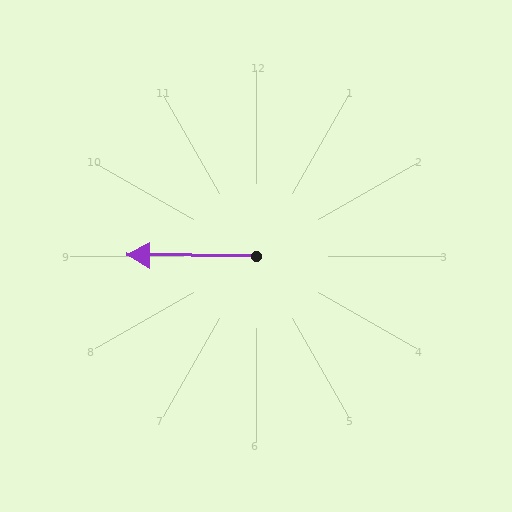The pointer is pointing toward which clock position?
Roughly 9 o'clock.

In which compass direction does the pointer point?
West.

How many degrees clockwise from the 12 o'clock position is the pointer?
Approximately 270 degrees.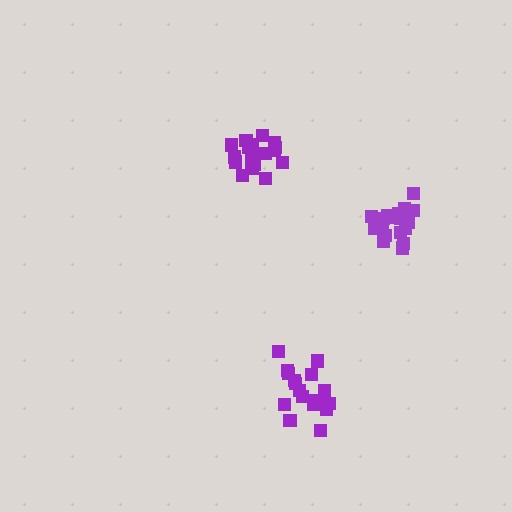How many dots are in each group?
Group 1: 18 dots, Group 2: 19 dots, Group 3: 18 dots (55 total).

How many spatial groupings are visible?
There are 3 spatial groupings.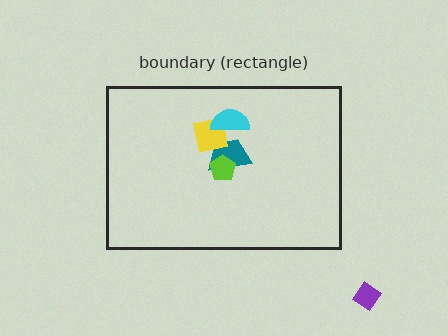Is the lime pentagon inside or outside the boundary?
Inside.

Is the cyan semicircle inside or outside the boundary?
Inside.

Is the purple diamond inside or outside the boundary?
Outside.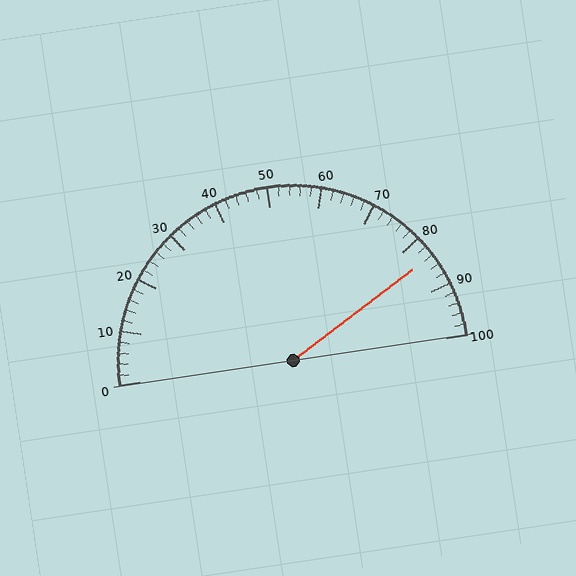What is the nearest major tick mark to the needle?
The nearest major tick mark is 80.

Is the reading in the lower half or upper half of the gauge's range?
The reading is in the upper half of the range (0 to 100).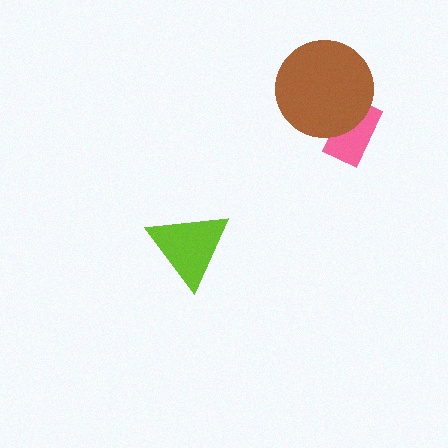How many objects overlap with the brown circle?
1 object overlaps with the brown circle.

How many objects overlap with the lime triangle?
0 objects overlap with the lime triangle.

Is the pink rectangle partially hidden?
Yes, it is partially covered by another shape.